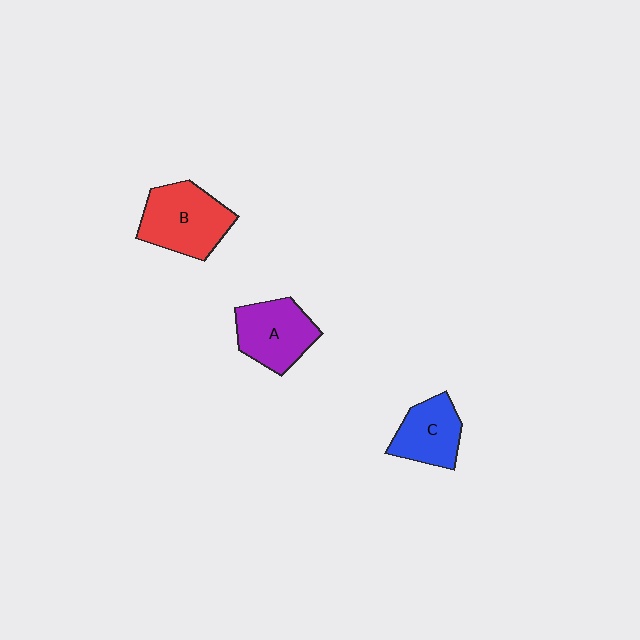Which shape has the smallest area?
Shape C (blue).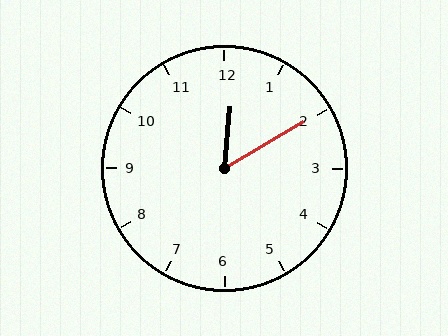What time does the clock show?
12:10.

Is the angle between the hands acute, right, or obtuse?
It is acute.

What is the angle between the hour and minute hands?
Approximately 55 degrees.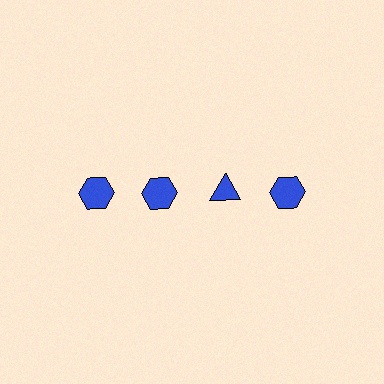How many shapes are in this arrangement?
There are 4 shapes arranged in a grid pattern.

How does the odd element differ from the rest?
It has a different shape: triangle instead of hexagon.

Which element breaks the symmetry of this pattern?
The blue triangle in the top row, center column breaks the symmetry. All other shapes are blue hexagons.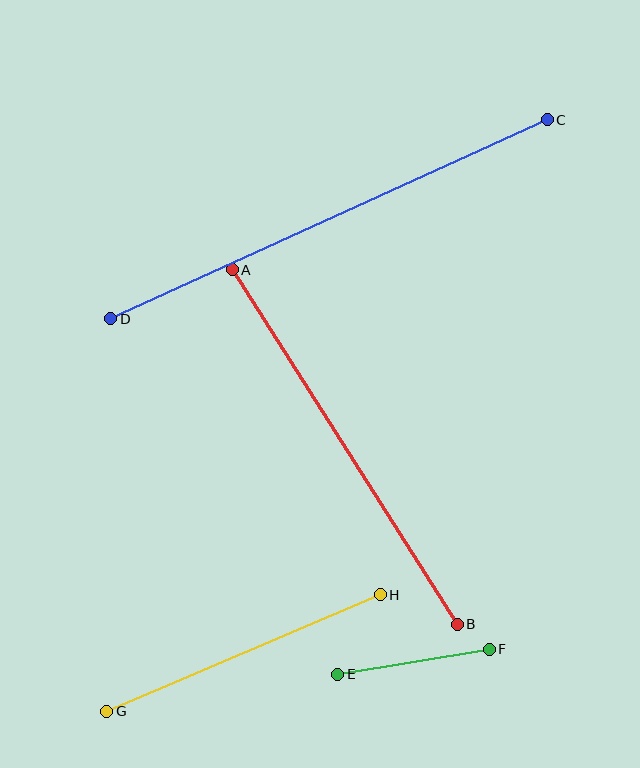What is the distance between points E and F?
The distance is approximately 154 pixels.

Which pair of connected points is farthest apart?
Points C and D are farthest apart.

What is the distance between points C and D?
The distance is approximately 480 pixels.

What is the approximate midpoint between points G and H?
The midpoint is at approximately (244, 653) pixels.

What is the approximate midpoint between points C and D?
The midpoint is at approximately (329, 219) pixels.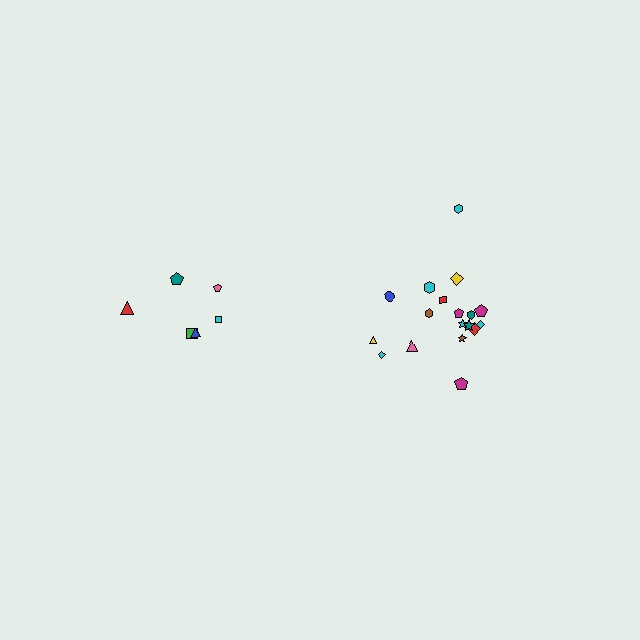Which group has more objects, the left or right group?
The right group.